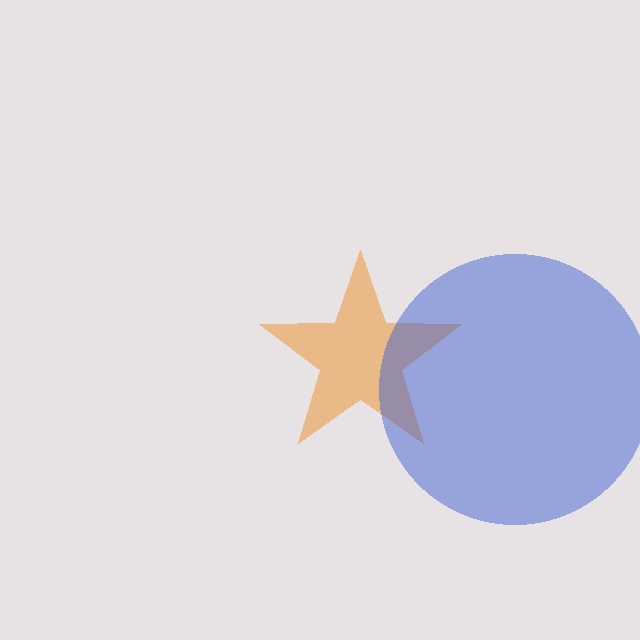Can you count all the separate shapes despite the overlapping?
Yes, there are 2 separate shapes.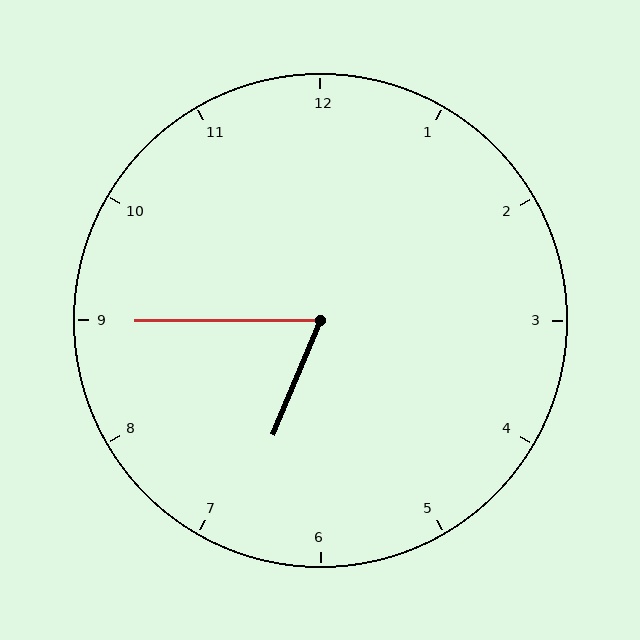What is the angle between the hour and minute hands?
Approximately 68 degrees.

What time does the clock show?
6:45.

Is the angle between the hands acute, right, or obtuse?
It is acute.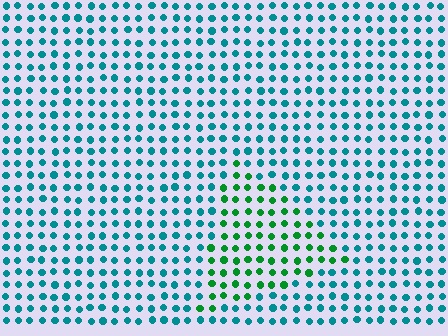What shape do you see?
I see a triangle.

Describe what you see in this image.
The image is filled with small teal elements in a uniform arrangement. A triangle-shaped region is visible where the elements are tinted to a slightly different hue, forming a subtle color boundary.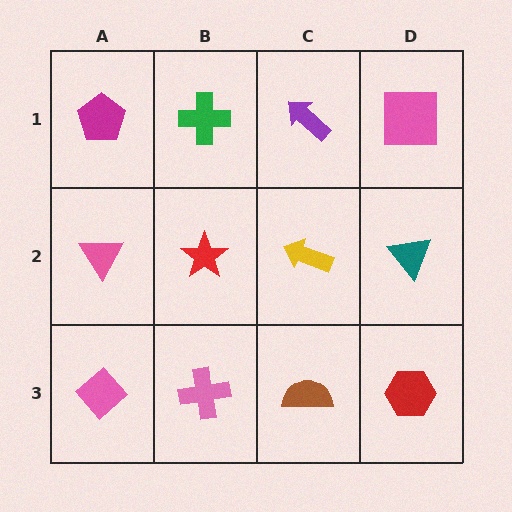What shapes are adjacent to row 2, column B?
A green cross (row 1, column B), a pink cross (row 3, column B), a pink triangle (row 2, column A), a yellow arrow (row 2, column C).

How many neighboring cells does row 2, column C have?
4.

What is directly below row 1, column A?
A pink triangle.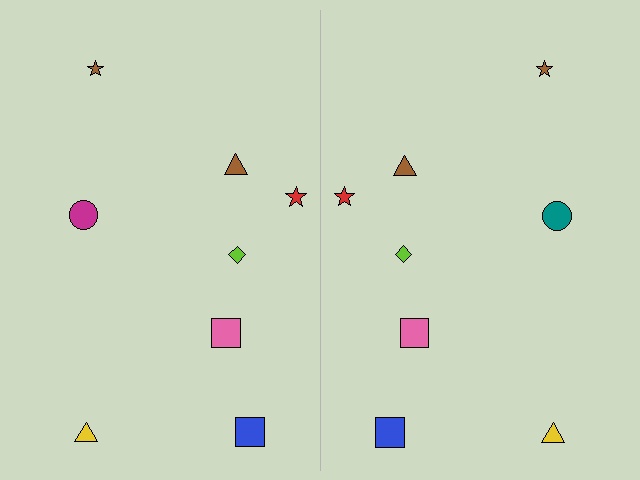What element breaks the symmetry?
The teal circle on the right side breaks the symmetry — its mirror counterpart is magenta.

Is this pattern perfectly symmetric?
No, the pattern is not perfectly symmetric. The teal circle on the right side breaks the symmetry — its mirror counterpart is magenta.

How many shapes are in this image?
There are 16 shapes in this image.